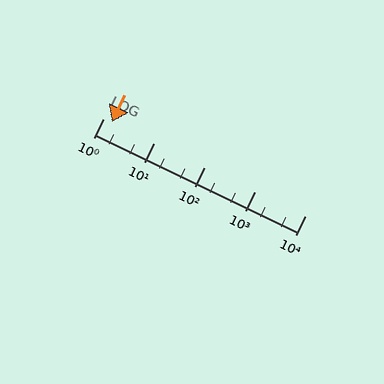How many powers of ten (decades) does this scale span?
The scale spans 4 decades, from 1 to 10000.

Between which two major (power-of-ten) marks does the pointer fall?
The pointer is between 1 and 10.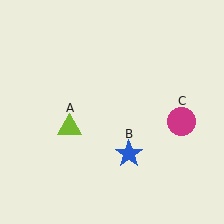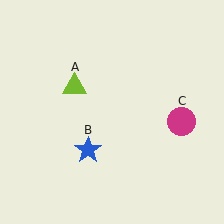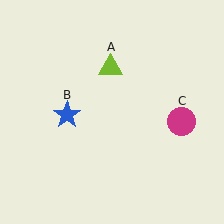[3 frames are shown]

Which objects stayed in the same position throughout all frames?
Magenta circle (object C) remained stationary.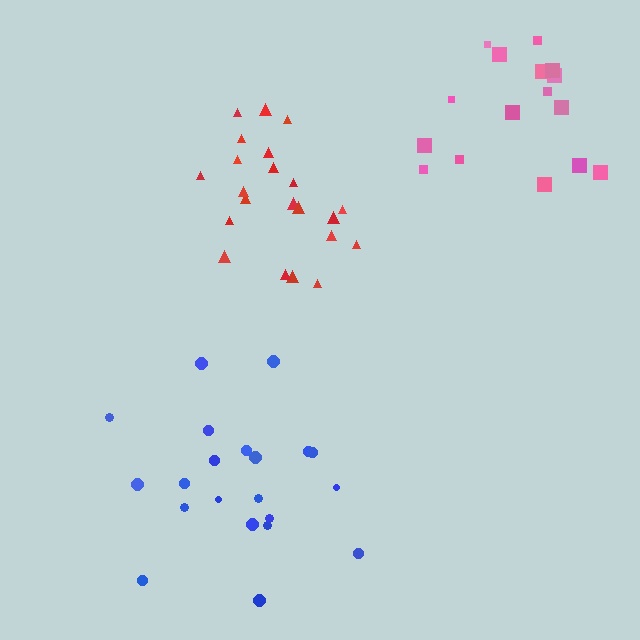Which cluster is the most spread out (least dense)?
Blue.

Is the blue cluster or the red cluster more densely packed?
Red.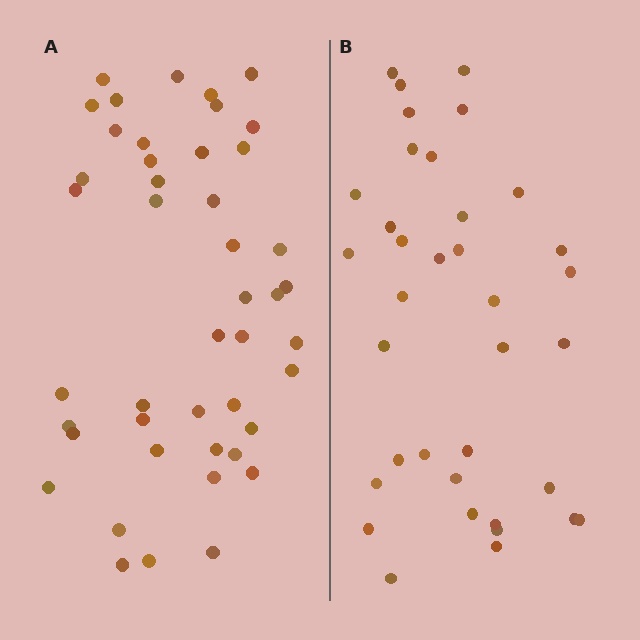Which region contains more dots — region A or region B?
Region A (the left region) has more dots.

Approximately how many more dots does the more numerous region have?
Region A has roughly 8 or so more dots than region B.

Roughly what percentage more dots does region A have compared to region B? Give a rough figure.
About 25% more.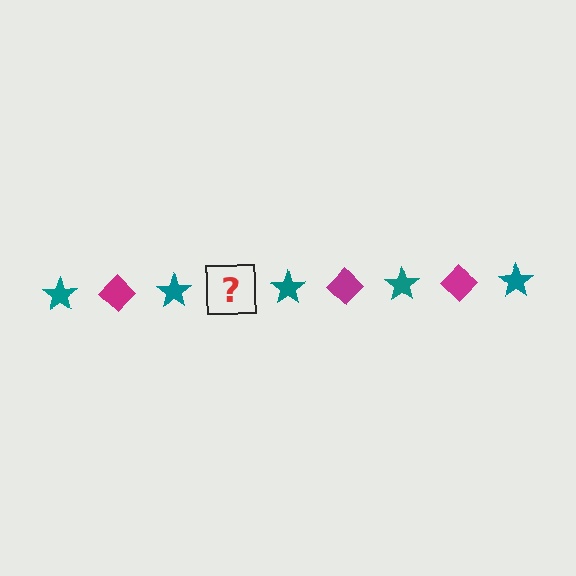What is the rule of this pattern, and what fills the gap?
The rule is that the pattern alternates between teal star and magenta diamond. The gap should be filled with a magenta diamond.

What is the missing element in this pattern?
The missing element is a magenta diamond.